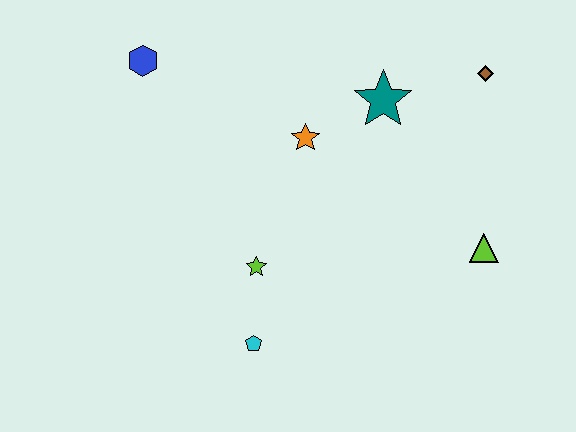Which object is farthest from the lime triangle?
The blue hexagon is farthest from the lime triangle.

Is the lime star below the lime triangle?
Yes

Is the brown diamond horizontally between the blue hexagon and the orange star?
No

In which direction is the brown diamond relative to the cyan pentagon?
The brown diamond is above the cyan pentagon.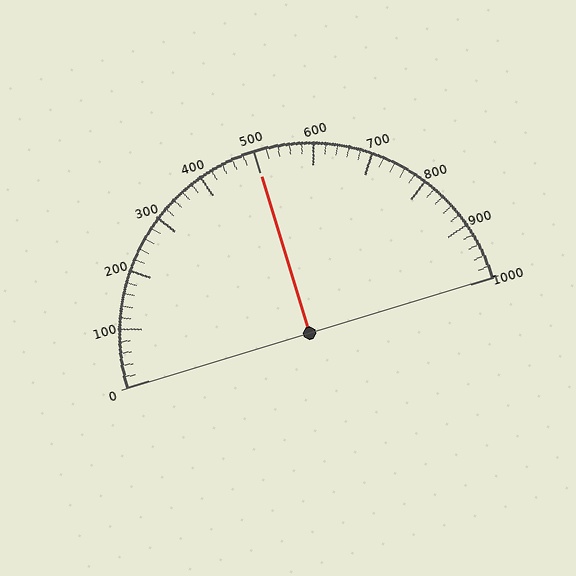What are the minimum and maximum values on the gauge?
The gauge ranges from 0 to 1000.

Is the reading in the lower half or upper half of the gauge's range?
The reading is in the upper half of the range (0 to 1000).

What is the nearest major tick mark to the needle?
The nearest major tick mark is 500.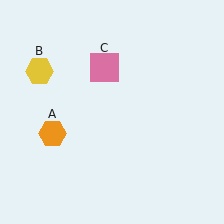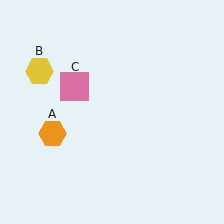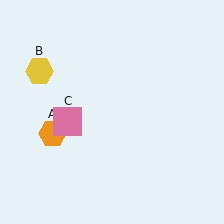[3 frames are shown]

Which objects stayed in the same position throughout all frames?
Orange hexagon (object A) and yellow hexagon (object B) remained stationary.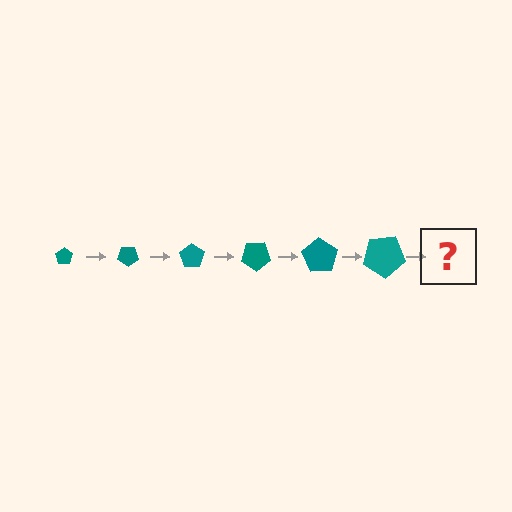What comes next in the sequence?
The next element should be a pentagon, larger than the previous one and rotated 210 degrees from the start.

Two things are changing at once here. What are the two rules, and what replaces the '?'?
The two rules are that the pentagon grows larger each step and it rotates 35 degrees each step. The '?' should be a pentagon, larger than the previous one and rotated 210 degrees from the start.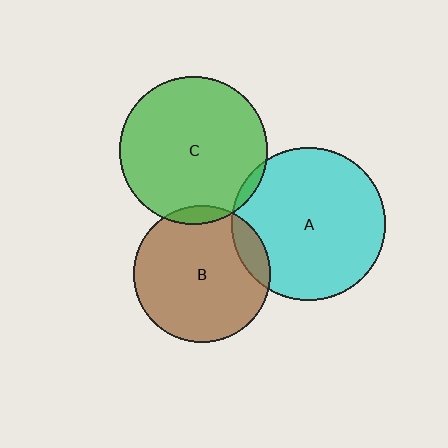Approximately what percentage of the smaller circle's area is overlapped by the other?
Approximately 5%.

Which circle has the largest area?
Circle A (cyan).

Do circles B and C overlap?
Yes.